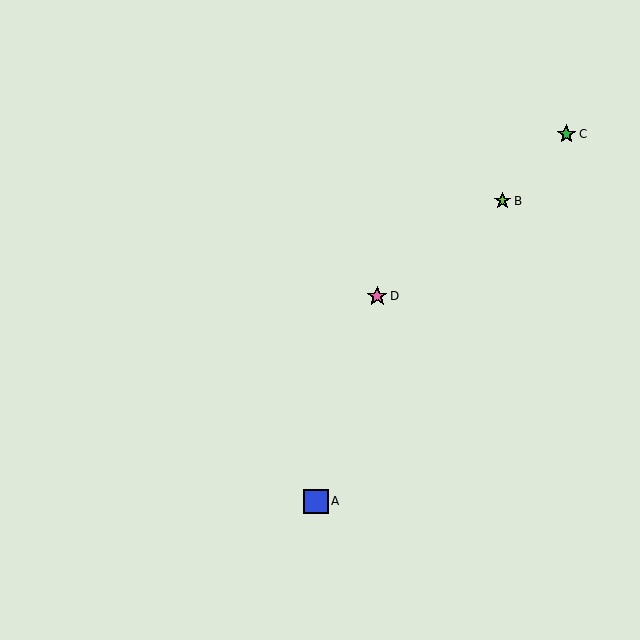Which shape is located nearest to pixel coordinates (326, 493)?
The blue square (labeled A) at (316, 501) is nearest to that location.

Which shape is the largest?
The blue square (labeled A) is the largest.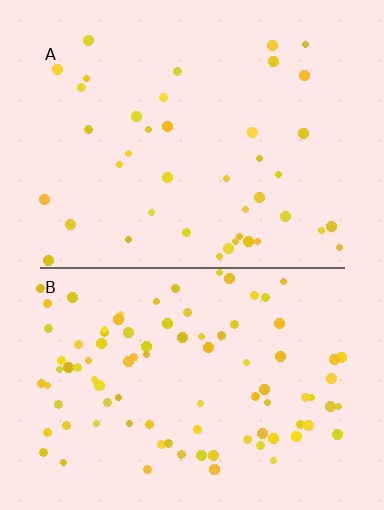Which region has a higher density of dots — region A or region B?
B (the bottom).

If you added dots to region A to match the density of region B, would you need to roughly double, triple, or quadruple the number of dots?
Approximately double.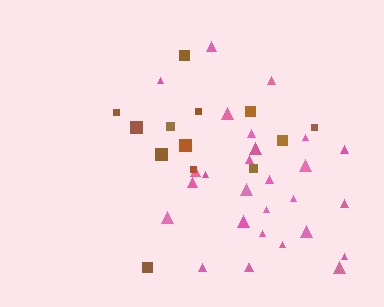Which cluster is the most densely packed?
Pink.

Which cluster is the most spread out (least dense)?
Brown.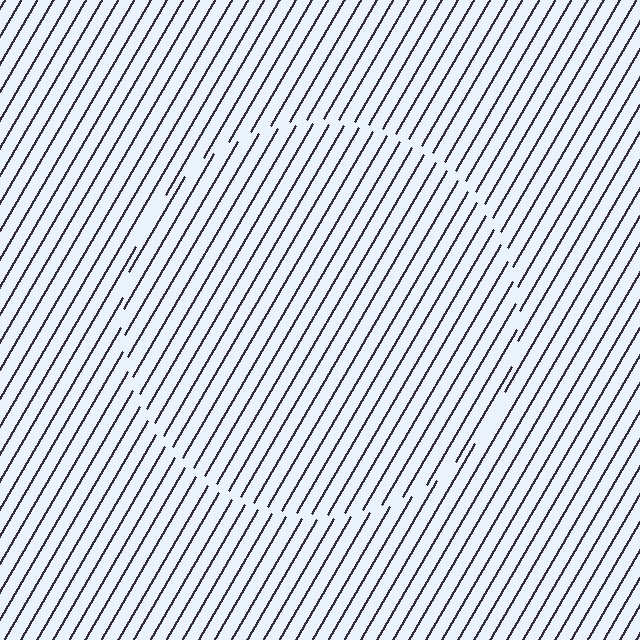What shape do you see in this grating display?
An illusory circle. The interior of the shape contains the same grating, shifted by half a period — the contour is defined by the phase discontinuity where line-ends from the inner and outer gratings abut.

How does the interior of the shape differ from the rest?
The interior of the shape contains the same grating, shifted by half a period — the contour is defined by the phase discontinuity where line-ends from the inner and outer gratings abut.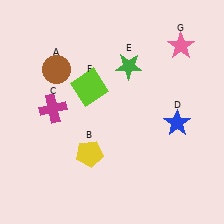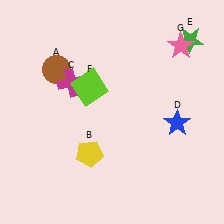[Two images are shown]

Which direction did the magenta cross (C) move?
The magenta cross (C) moved up.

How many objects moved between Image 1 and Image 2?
2 objects moved between the two images.